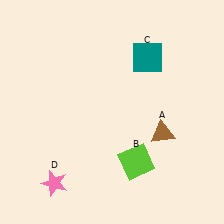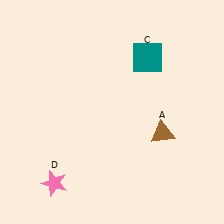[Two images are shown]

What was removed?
The lime square (B) was removed in Image 2.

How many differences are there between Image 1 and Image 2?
There is 1 difference between the two images.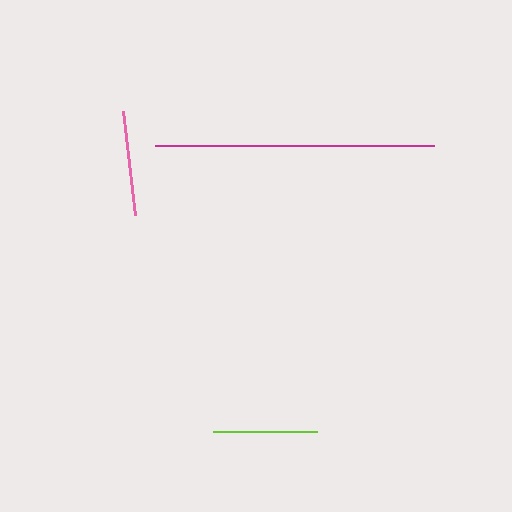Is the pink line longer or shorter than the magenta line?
The magenta line is longer than the pink line.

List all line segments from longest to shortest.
From longest to shortest: magenta, pink, lime.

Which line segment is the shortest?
The lime line is the shortest at approximately 104 pixels.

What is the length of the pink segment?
The pink segment is approximately 105 pixels long.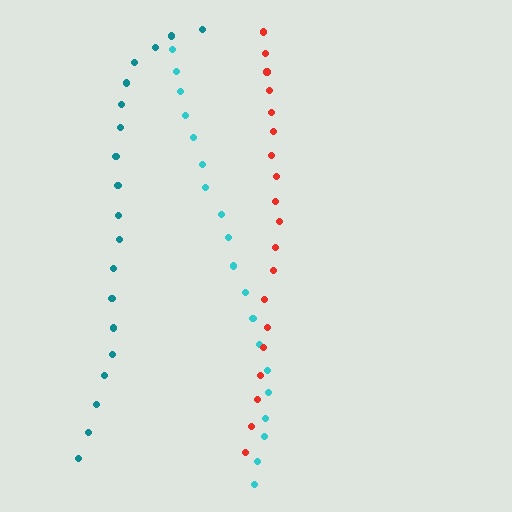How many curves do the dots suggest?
There are 3 distinct paths.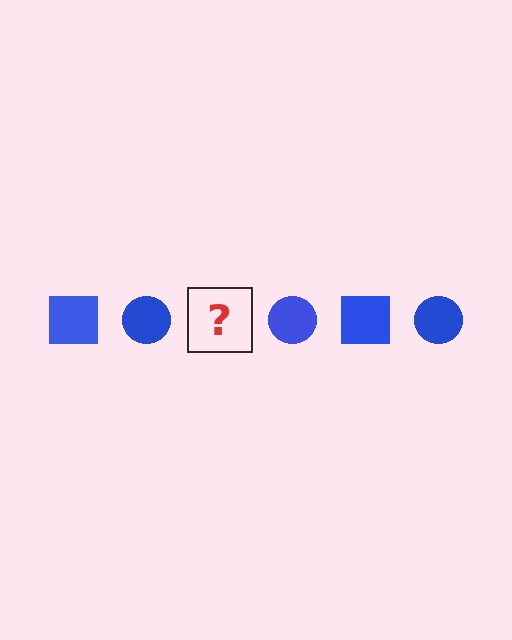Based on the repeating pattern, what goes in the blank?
The blank should be a blue square.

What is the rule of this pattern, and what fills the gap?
The rule is that the pattern cycles through square, circle shapes in blue. The gap should be filled with a blue square.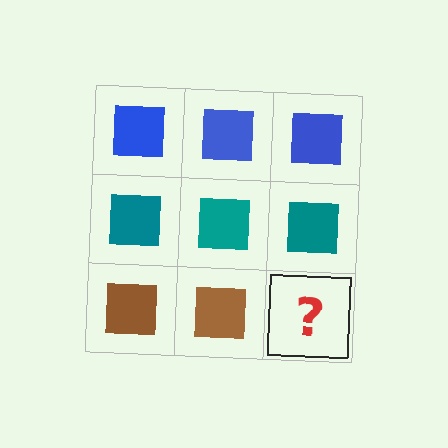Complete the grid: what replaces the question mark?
The question mark should be replaced with a brown square.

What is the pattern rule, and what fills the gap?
The rule is that each row has a consistent color. The gap should be filled with a brown square.